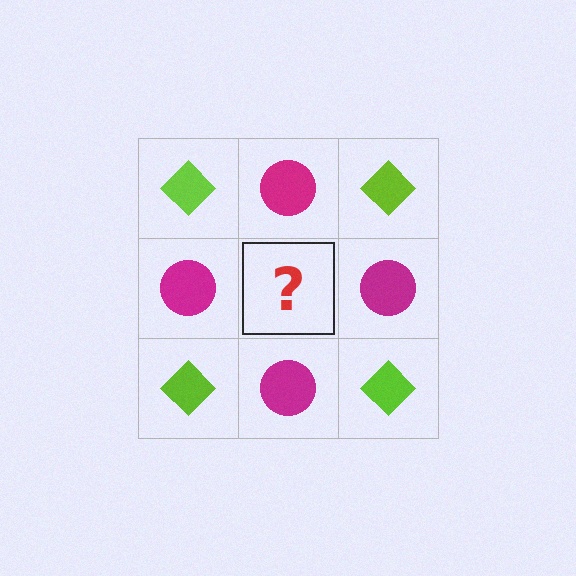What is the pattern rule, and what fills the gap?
The rule is that it alternates lime diamond and magenta circle in a checkerboard pattern. The gap should be filled with a lime diamond.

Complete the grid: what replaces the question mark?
The question mark should be replaced with a lime diamond.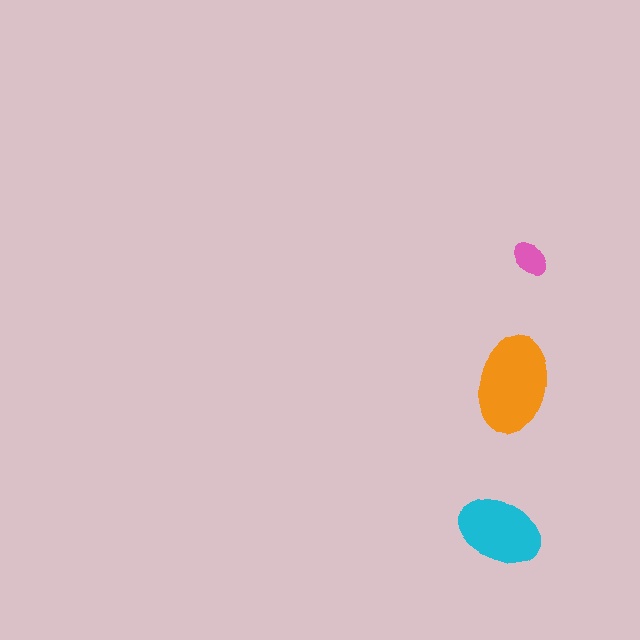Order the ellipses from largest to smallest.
the orange one, the cyan one, the pink one.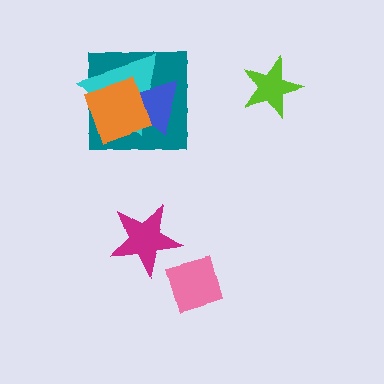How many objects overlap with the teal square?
3 objects overlap with the teal square.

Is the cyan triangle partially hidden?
Yes, it is partially covered by another shape.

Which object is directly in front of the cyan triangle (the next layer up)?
The blue triangle is directly in front of the cyan triangle.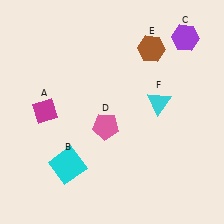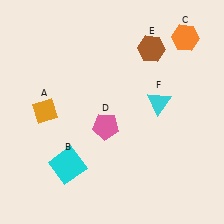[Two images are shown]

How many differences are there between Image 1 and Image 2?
There are 2 differences between the two images.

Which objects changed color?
A changed from magenta to orange. C changed from purple to orange.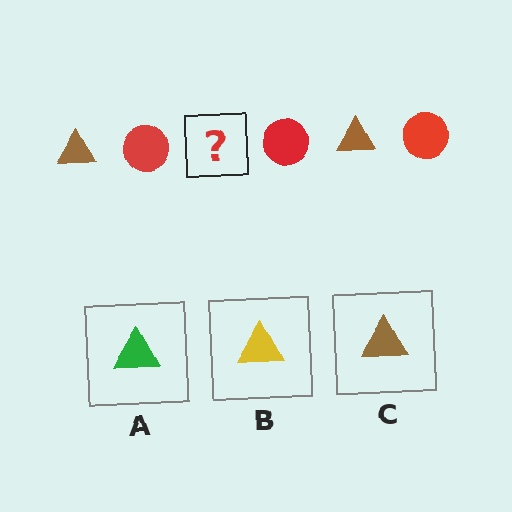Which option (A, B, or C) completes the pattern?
C.